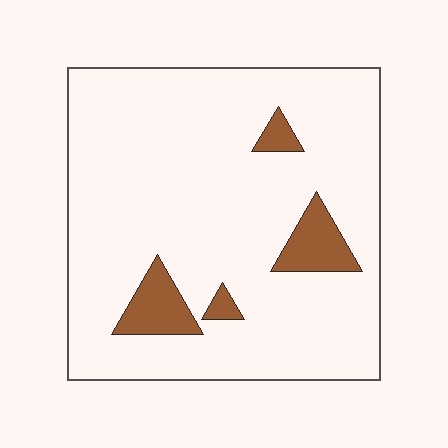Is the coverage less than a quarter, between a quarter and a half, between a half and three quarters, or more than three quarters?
Less than a quarter.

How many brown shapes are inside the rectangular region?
4.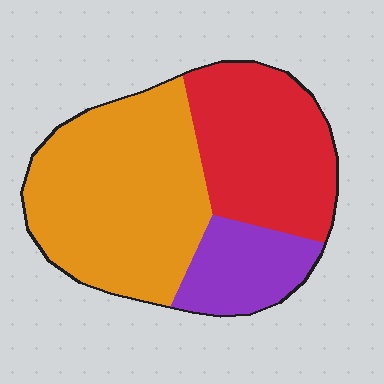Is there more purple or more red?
Red.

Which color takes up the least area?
Purple, at roughly 15%.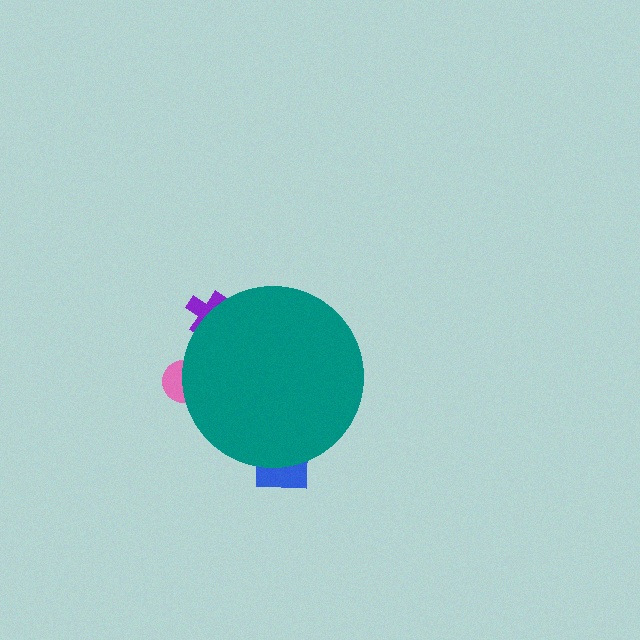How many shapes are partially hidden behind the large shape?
3 shapes are partially hidden.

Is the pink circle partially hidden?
Yes, the pink circle is partially hidden behind the teal circle.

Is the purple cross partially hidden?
Yes, the purple cross is partially hidden behind the teal circle.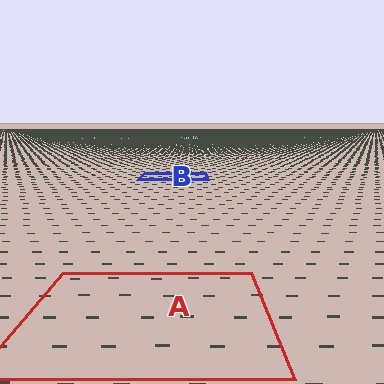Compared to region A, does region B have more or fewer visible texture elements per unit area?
Region B has more texture elements per unit area — they are packed more densely because it is farther away.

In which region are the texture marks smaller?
The texture marks are smaller in region B, because it is farther away.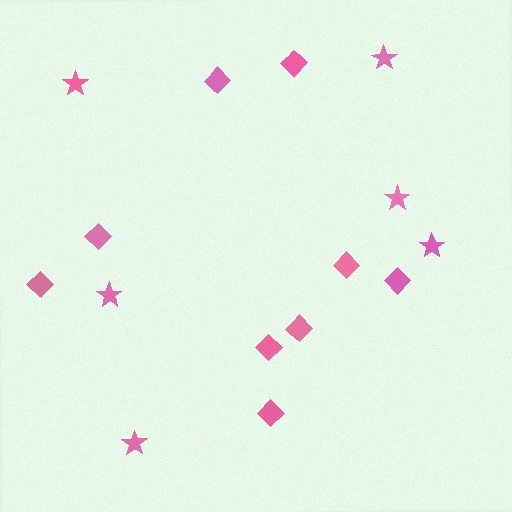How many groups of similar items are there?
There are 2 groups: one group of diamonds (9) and one group of stars (6).